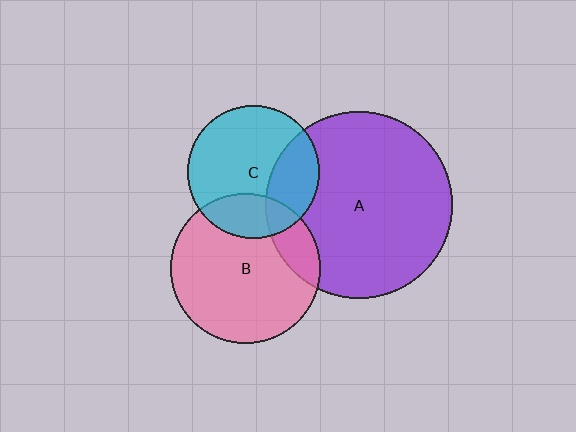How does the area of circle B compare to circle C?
Approximately 1.3 times.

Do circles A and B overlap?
Yes.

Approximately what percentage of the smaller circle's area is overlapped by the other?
Approximately 15%.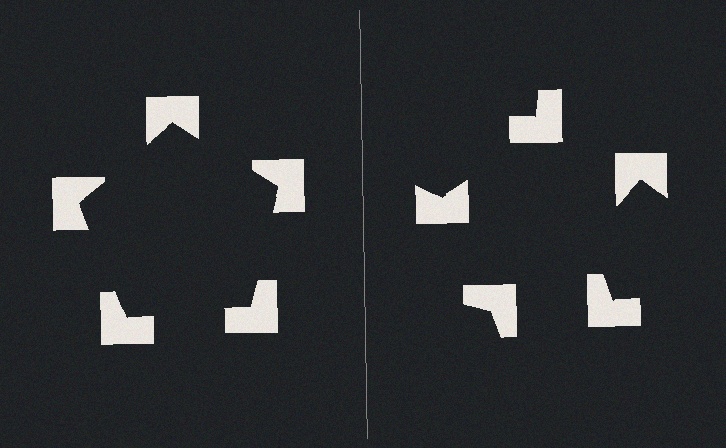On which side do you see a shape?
An illusory pentagon appears on the left side. On the right side the wedge cuts are rotated, so no coherent shape forms.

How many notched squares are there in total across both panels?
10 — 5 on each side.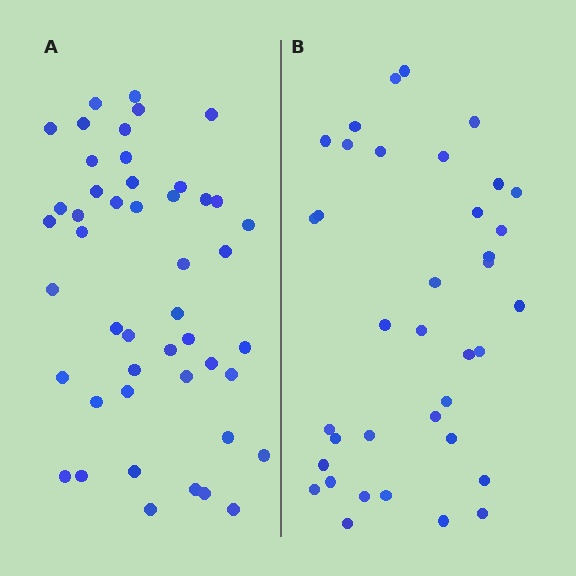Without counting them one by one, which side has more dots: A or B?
Region A (the left region) has more dots.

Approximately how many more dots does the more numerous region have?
Region A has roughly 10 or so more dots than region B.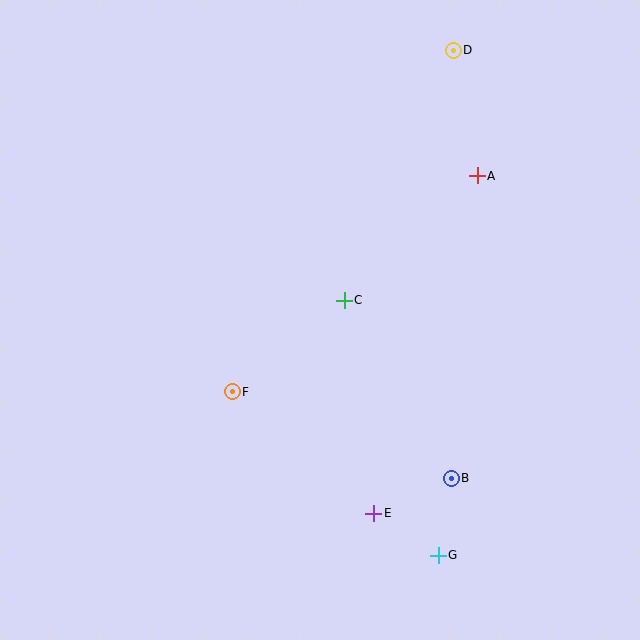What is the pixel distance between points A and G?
The distance between A and G is 381 pixels.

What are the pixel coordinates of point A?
Point A is at (477, 176).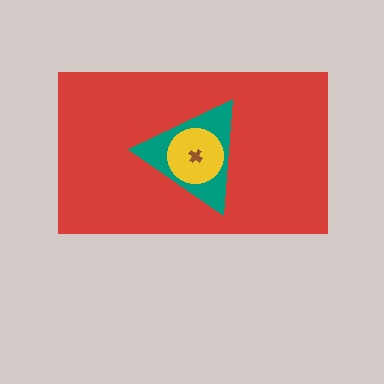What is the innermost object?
The brown cross.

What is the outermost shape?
The red rectangle.